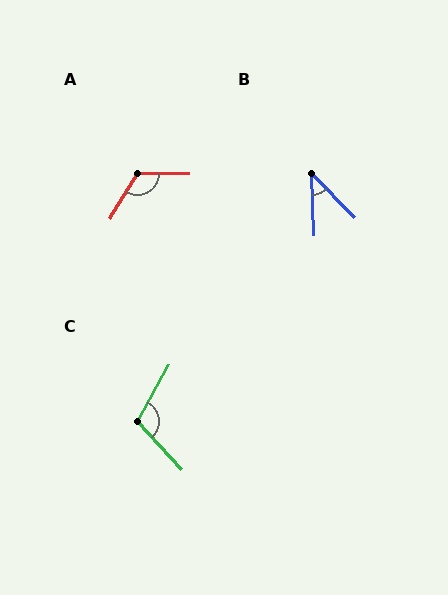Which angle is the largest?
A, at approximately 122 degrees.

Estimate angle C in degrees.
Approximately 108 degrees.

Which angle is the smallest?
B, at approximately 42 degrees.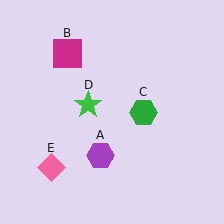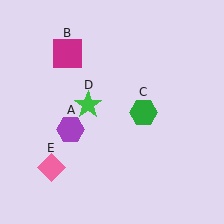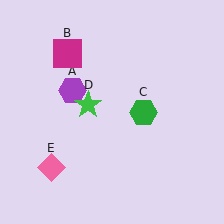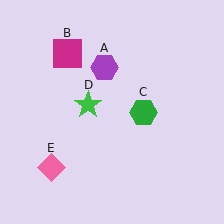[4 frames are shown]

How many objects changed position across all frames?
1 object changed position: purple hexagon (object A).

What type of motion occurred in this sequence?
The purple hexagon (object A) rotated clockwise around the center of the scene.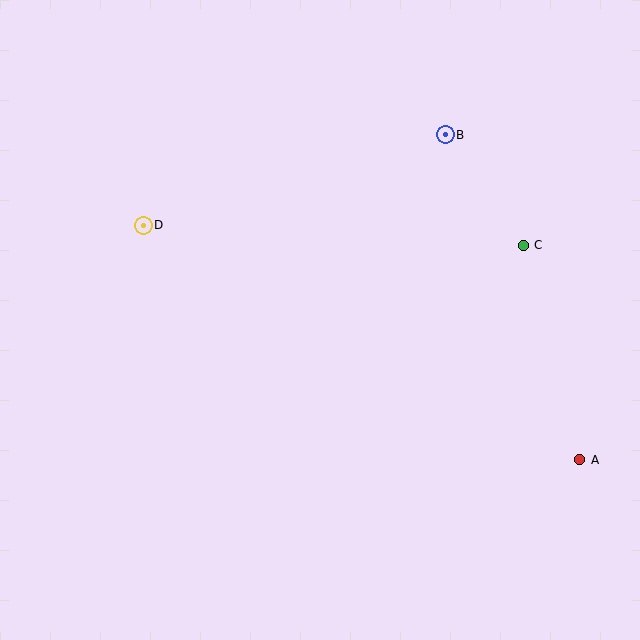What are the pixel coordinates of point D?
Point D is at (143, 225).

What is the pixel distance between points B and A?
The distance between B and A is 352 pixels.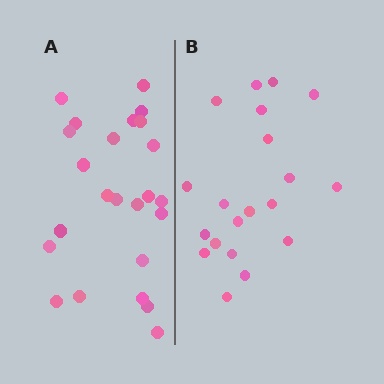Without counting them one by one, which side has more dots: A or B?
Region A (the left region) has more dots.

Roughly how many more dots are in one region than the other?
Region A has about 4 more dots than region B.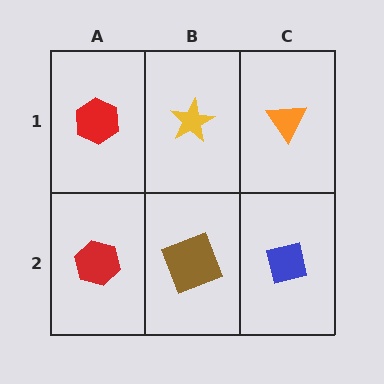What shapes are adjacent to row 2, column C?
An orange triangle (row 1, column C), a brown square (row 2, column B).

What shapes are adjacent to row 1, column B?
A brown square (row 2, column B), a red hexagon (row 1, column A), an orange triangle (row 1, column C).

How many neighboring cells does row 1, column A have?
2.